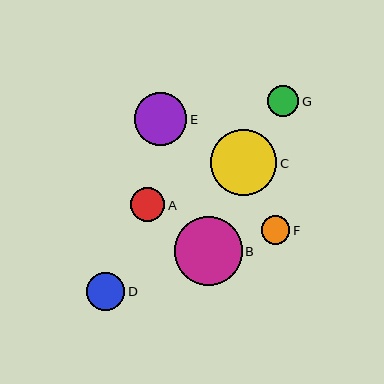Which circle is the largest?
Circle B is the largest with a size of approximately 68 pixels.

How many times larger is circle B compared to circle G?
Circle B is approximately 2.2 times the size of circle G.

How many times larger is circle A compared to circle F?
Circle A is approximately 1.2 times the size of circle F.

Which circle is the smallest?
Circle F is the smallest with a size of approximately 29 pixels.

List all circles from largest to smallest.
From largest to smallest: B, C, E, D, A, G, F.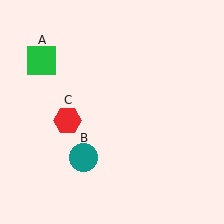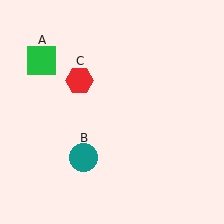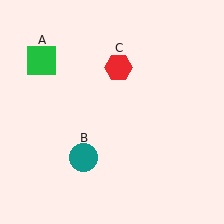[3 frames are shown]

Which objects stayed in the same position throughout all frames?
Green square (object A) and teal circle (object B) remained stationary.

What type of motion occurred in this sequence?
The red hexagon (object C) rotated clockwise around the center of the scene.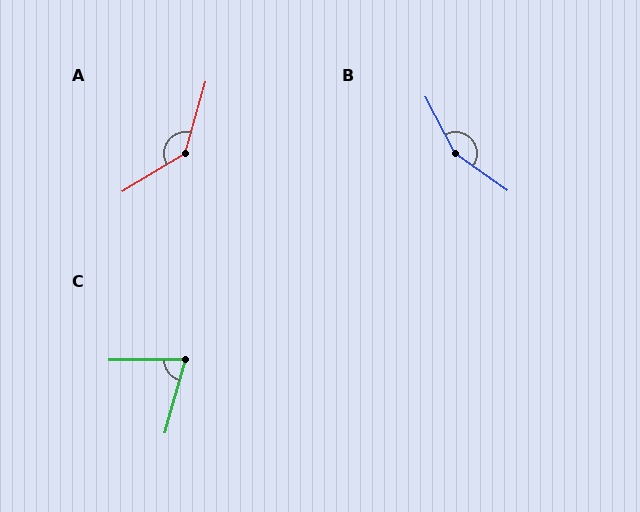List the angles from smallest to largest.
C (75°), A (137°), B (153°).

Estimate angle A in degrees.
Approximately 137 degrees.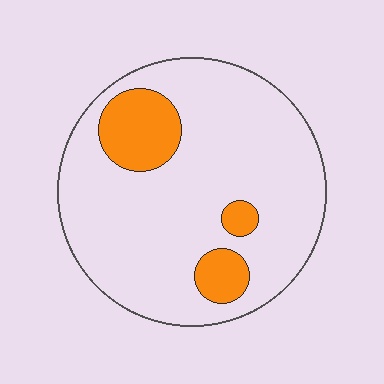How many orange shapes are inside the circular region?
3.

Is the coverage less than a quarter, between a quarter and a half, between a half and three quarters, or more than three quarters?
Less than a quarter.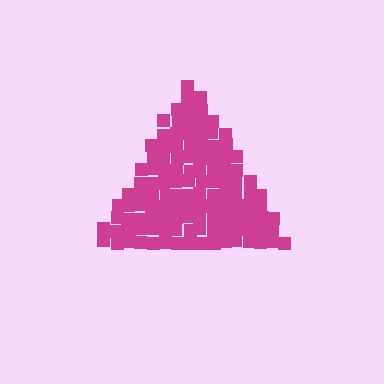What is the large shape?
The large shape is a triangle.